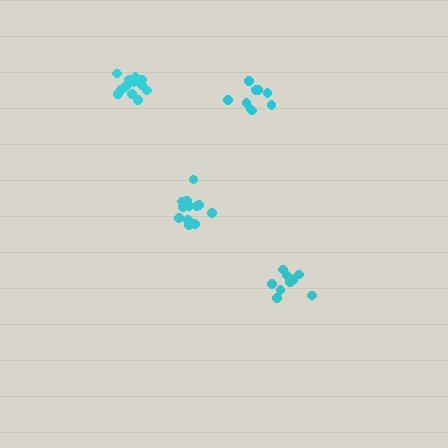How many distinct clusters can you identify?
There are 4 distinct clusters.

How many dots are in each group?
Group 1: 10 dots, Group 2: 13 dots, Group 3: 12 dots, Group 4: 9 dots (44 total).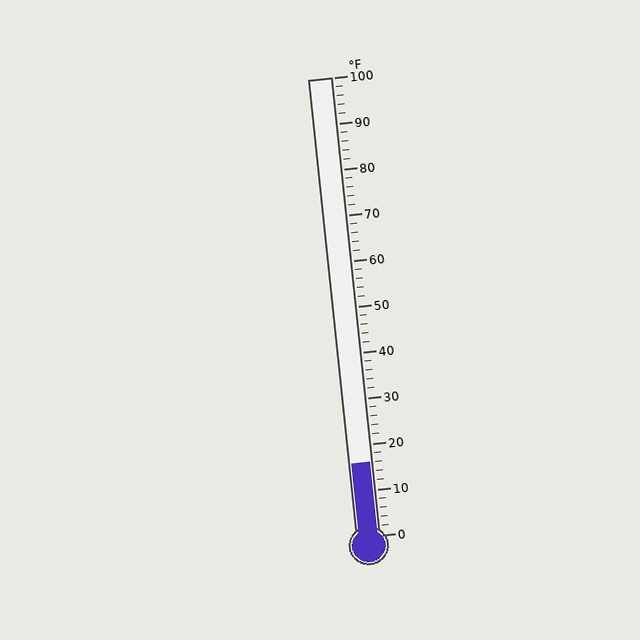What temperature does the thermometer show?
The thermometer shows approximately 16°F.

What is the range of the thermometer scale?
The thermometer scale ranges from 0°F to 100°F.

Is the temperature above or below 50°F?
The temperature is below 50°F.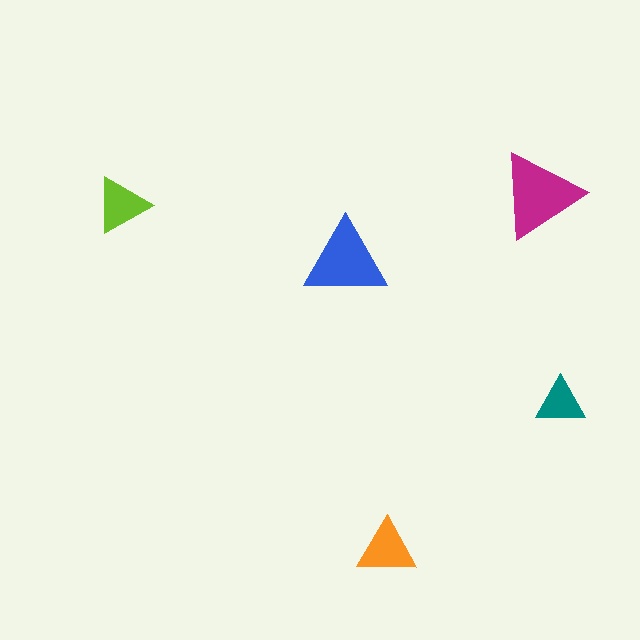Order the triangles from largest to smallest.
the magenta one, the blue one, the orange one, the lime one, the teal one.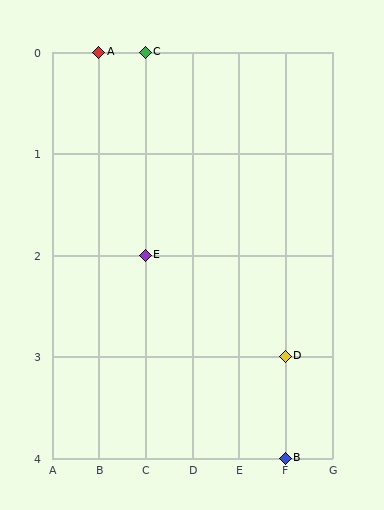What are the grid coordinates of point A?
Point A is at grid coordinates (B, 0).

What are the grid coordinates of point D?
Point D is at grid coordinates (F, 3).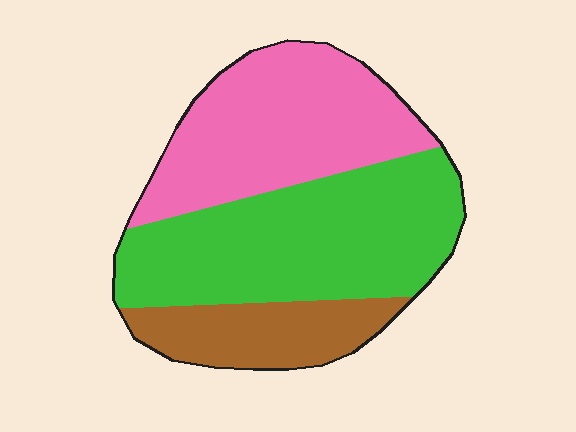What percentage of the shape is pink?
Pink takes up about three eighths (3/8) of the shape.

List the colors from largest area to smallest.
From largest to smallest: green, pink, brown.